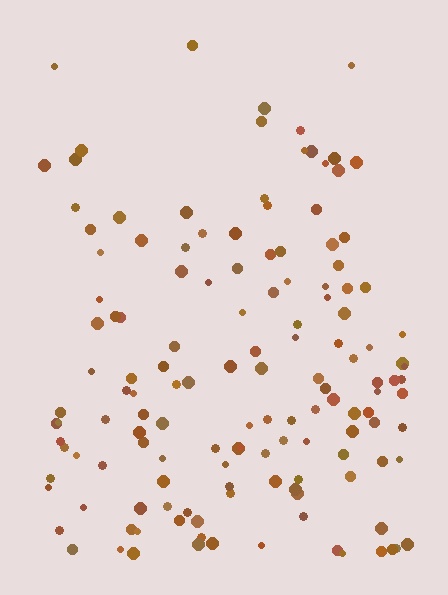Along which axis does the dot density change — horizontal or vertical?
Vertical.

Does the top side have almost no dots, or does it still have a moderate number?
Still a moderate number, just noticeably fewer than the bottom.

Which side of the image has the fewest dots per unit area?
The top.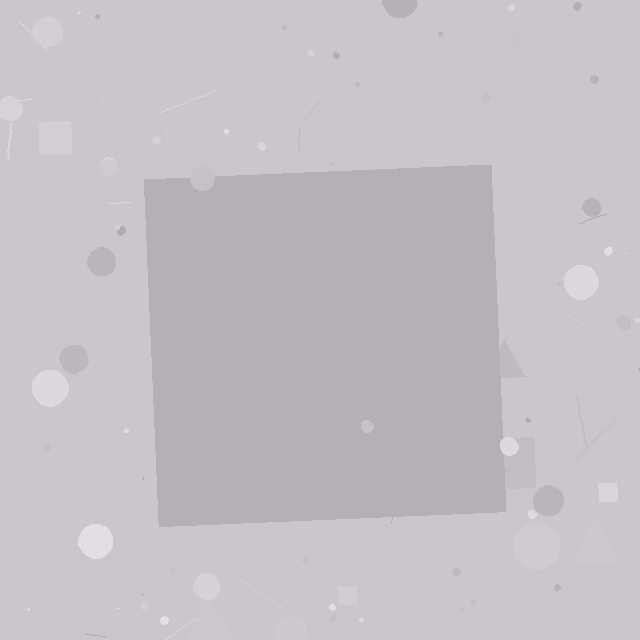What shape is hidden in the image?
A square is hidden in the image.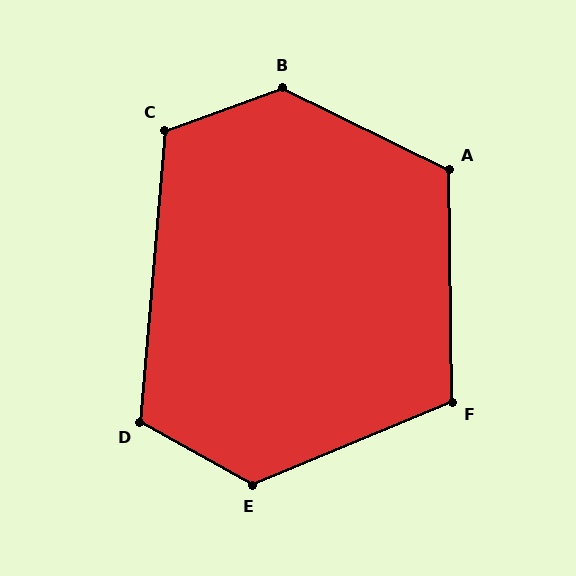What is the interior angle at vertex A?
Approximately 117 degrees (obtuse).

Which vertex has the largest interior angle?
B, at approximately 134 degrees.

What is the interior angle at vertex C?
Approximately 115 degrees (obtuse).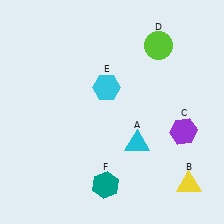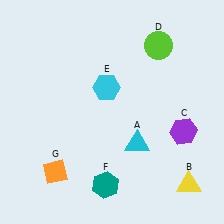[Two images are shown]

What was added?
An orange diamond (G) was added in Image 2.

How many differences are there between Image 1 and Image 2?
There is 1 difference between the two images.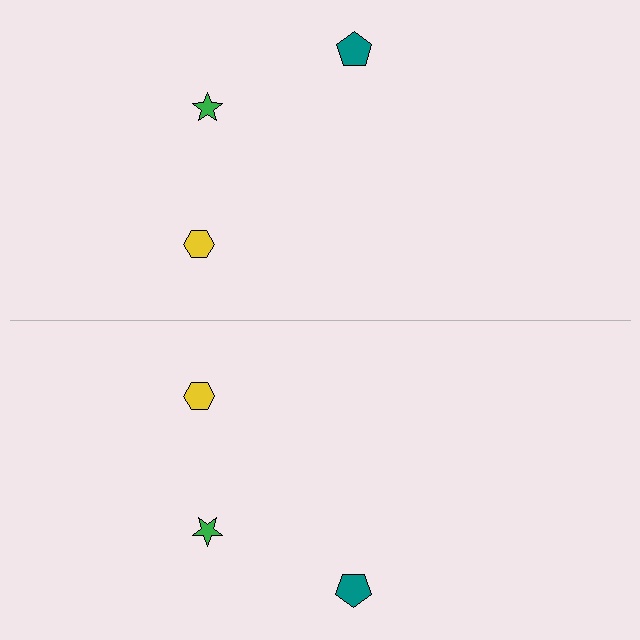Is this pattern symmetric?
Yes, this pattern has bilateral (reflection) symmetry.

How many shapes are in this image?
There are 6 shapes in this image.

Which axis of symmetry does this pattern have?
The pattern has a horizontal axis of symmetry running through the center of the image.